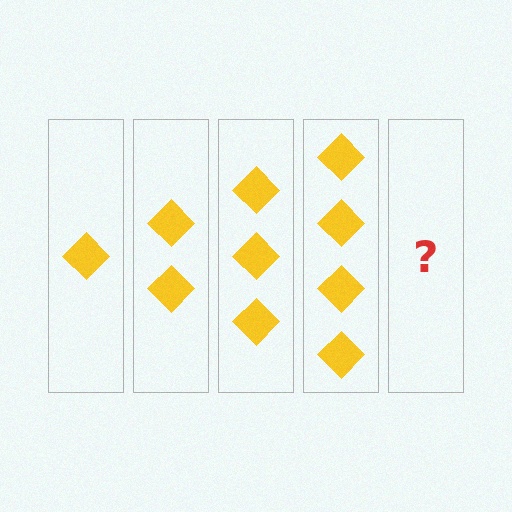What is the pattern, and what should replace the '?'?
The pattern is that each step adds one more diamond. The '?' should be 5 diamonds.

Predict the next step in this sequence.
The next step is 5 diamonds.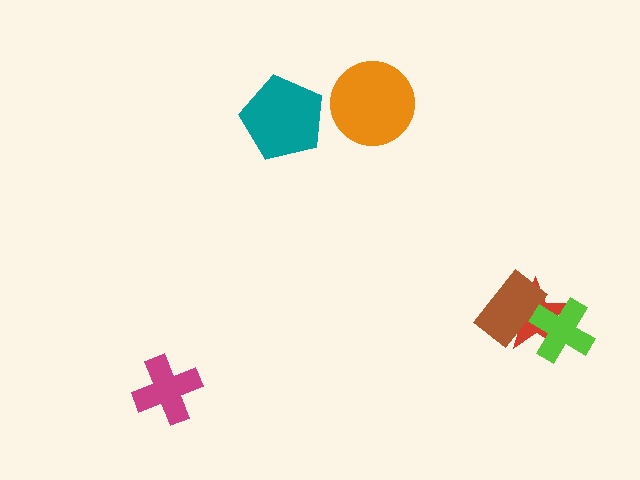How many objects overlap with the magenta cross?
0 objects overlap with the magenta cross.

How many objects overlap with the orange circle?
0 objects overlap with the orange circle.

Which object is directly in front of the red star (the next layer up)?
The brown rectangle is directly in front of the red star.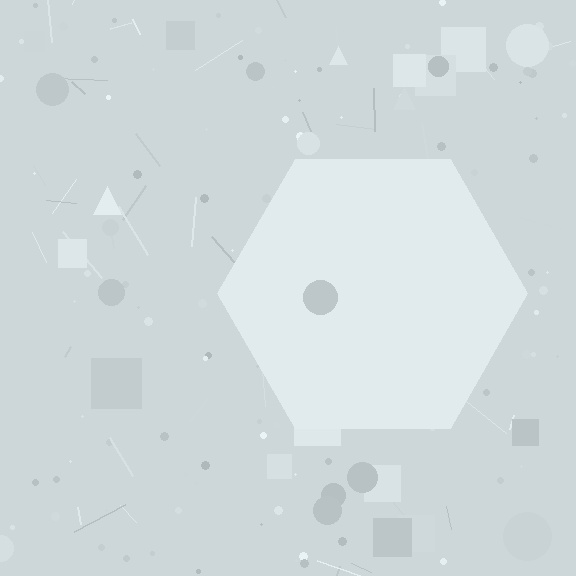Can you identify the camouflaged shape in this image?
The camouflaged shape is a hexagon.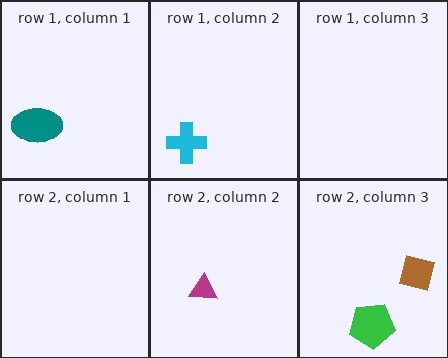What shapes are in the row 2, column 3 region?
The green pentagon, the brown square.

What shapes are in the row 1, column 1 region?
The teal ellipse.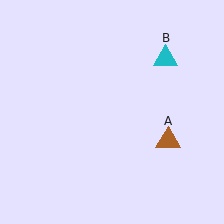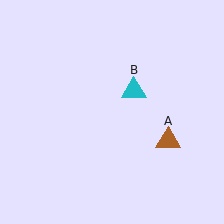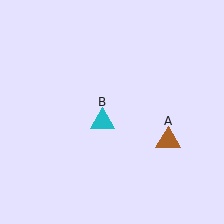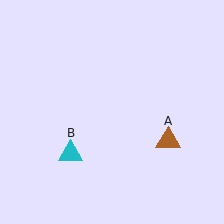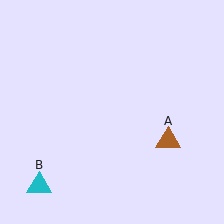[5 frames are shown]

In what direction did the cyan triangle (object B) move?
The cyan triangle (object B) moved down and to the left.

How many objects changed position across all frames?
1 object changed position: cyan triangle (object B).